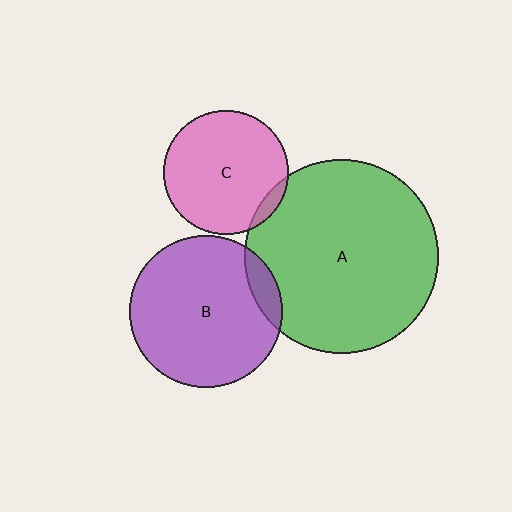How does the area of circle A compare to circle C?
Approximately 2.4 times.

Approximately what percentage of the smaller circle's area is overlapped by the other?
Approximately 10%.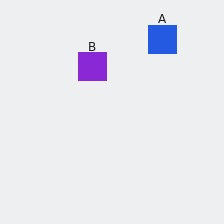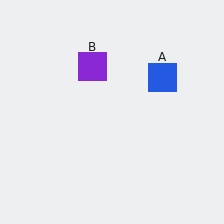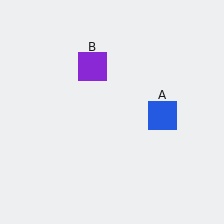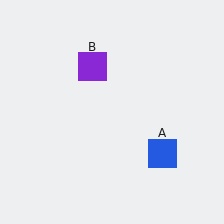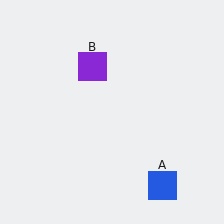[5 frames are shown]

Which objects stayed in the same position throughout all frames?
Purple square (object B) remained stationary.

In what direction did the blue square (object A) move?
The blue square (object A) moved down.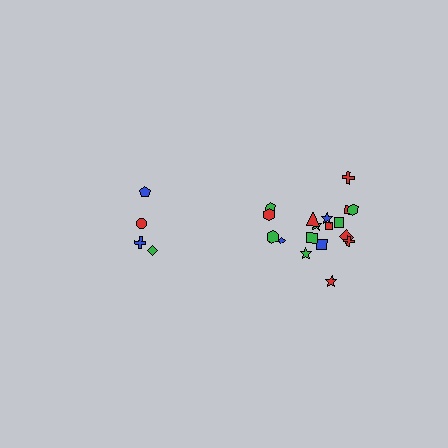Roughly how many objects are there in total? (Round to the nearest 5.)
Roughly 20 objects in total.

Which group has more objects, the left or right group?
The right group.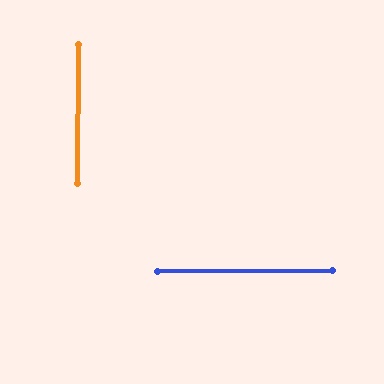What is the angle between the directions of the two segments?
Approximately 89 degrees.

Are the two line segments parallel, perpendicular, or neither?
Perpendicular — they meet at approximately 89°.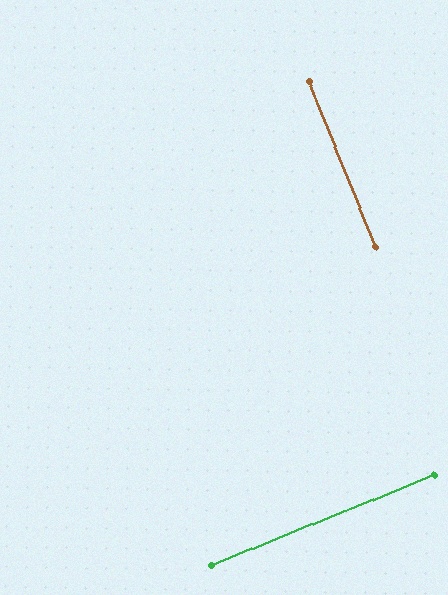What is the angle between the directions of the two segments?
Approximately 90 degrees.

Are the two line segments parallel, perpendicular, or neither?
Perpendicular — they meet at approximately 90°.